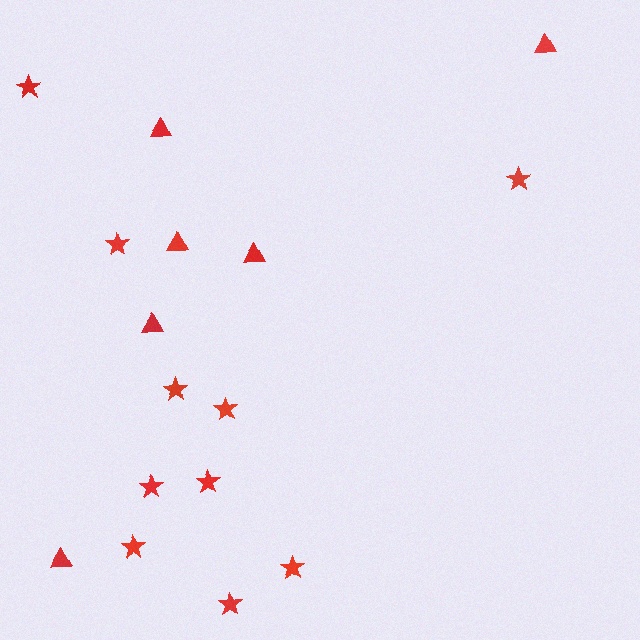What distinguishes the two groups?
There are 2 groups: one group of stars (10) and one group of triangles (6).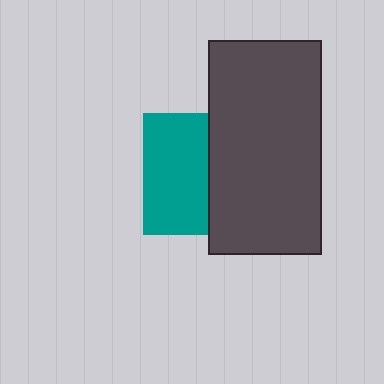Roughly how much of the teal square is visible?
About half of it is visible (roughly 52%).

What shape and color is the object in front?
The object in front is a dark gray rectangle.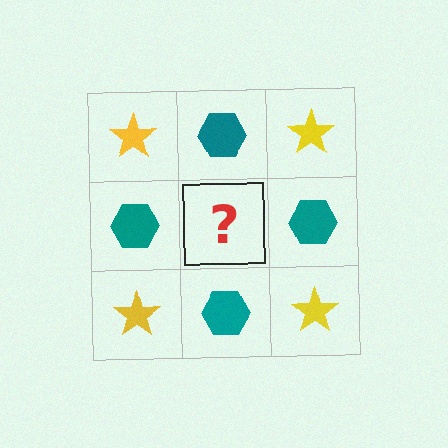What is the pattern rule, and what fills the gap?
The rule is that it alternates yellow star and teal hexagon in a checkerboard pattern. The gap should be filled with a yellow star.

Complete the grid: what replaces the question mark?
The question mark should be replaced with a yellow star.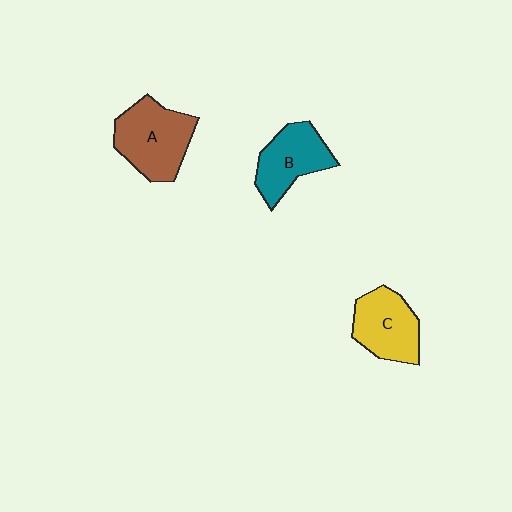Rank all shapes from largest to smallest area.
From largest to smallest: A (brown), C (yellow), B (teal).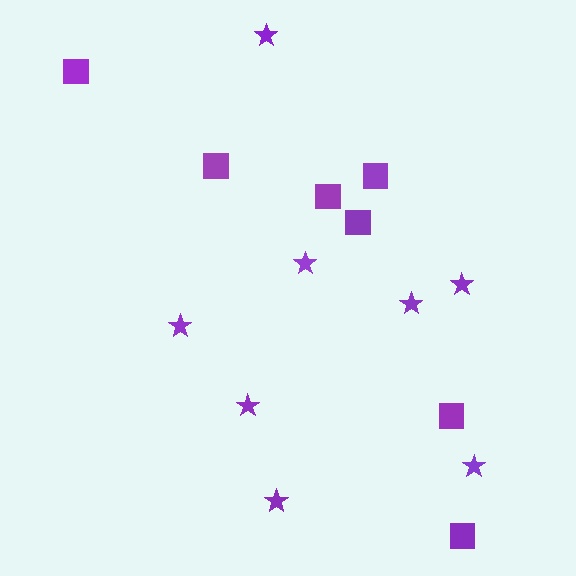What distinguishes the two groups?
There are 2 groups: one group of squares (7) and one group of stars (8).